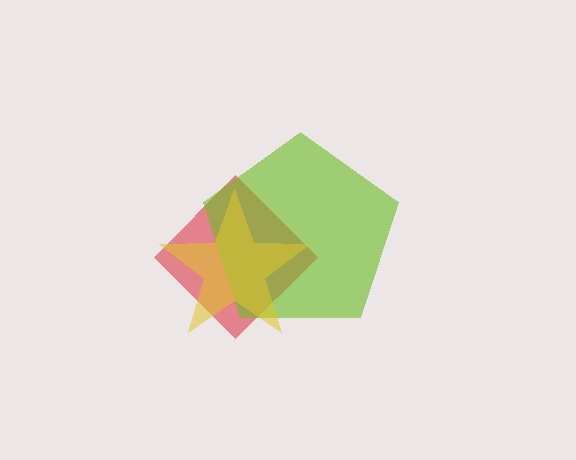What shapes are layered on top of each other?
The layered shapes are: a red diamond, a lime pentagon, a yellow star.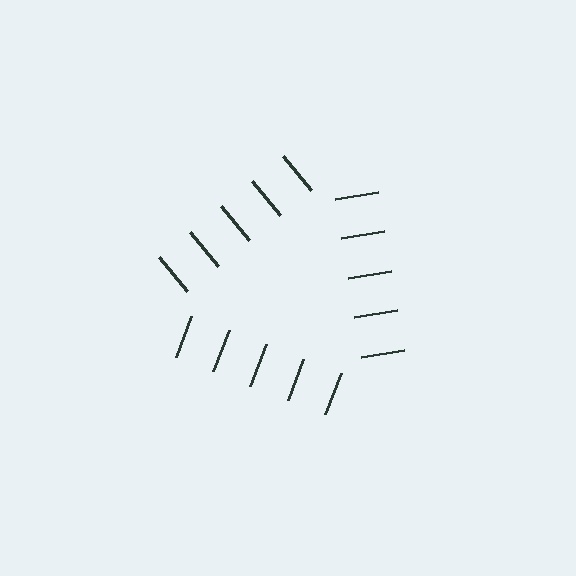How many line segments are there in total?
15 — 5 along each of the 3 edges.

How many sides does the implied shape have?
3 sides — the line-ends trace a triangle.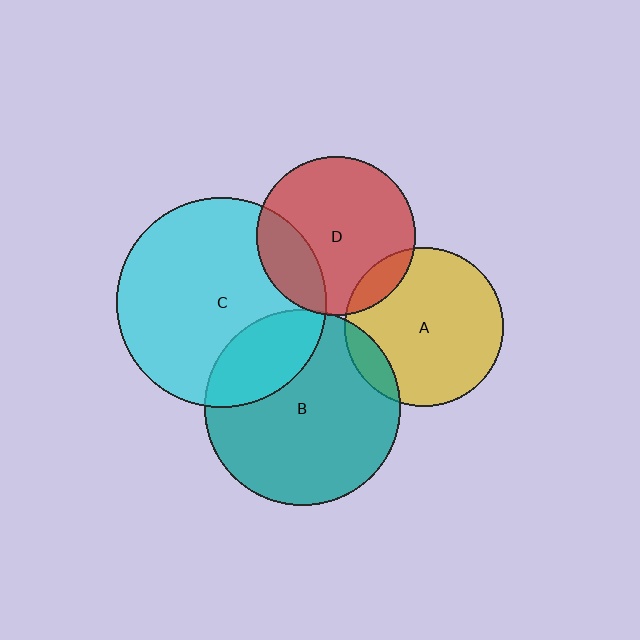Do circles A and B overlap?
Yes.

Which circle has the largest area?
Circle C (cyan).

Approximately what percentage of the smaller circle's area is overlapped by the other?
Approximately 10%.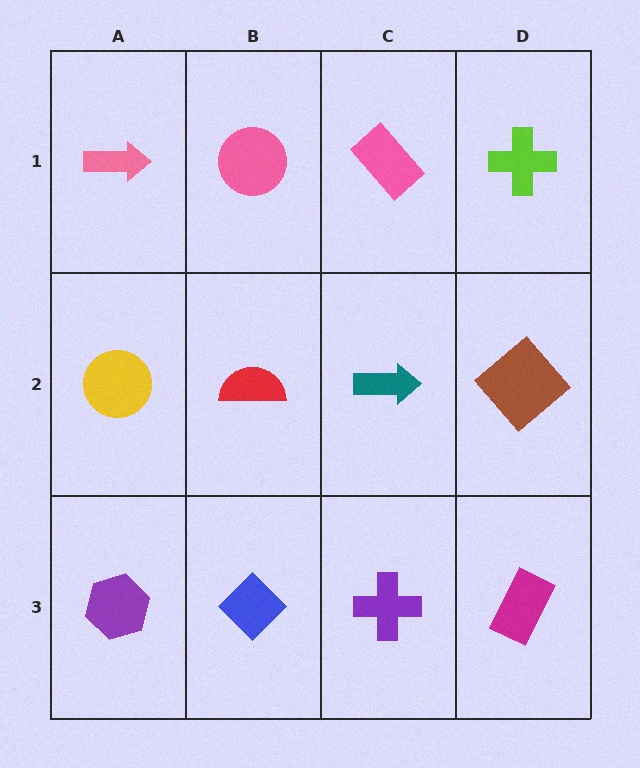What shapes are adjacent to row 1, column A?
A yellow circle (row 2, column A), a pink circle (row 1, column B).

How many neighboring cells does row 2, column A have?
3.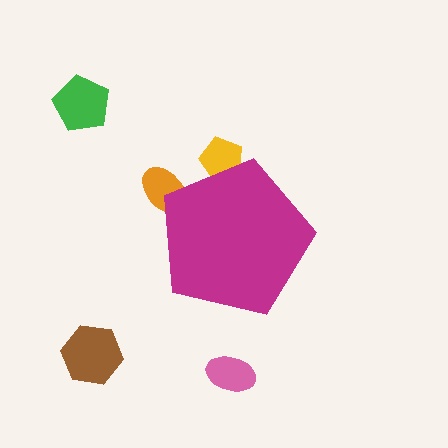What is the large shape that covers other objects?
A magenta pentagon.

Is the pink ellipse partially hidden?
No, the pink ellipse is fully visible.